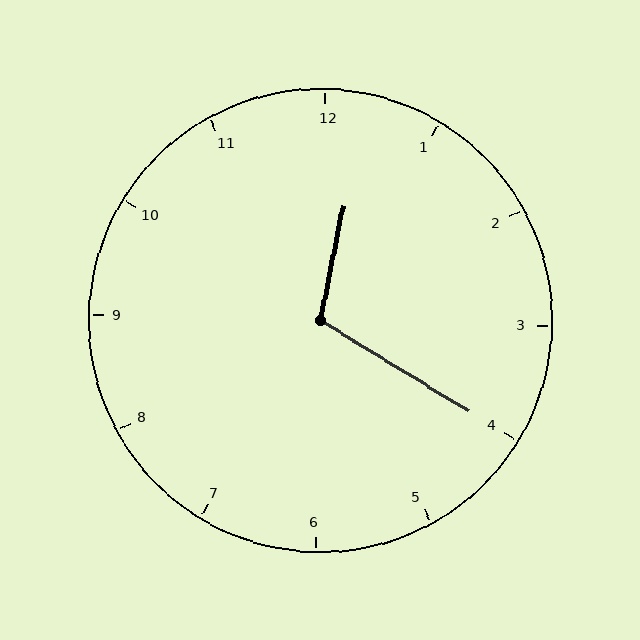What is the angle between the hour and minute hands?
Approximately 110 degrees.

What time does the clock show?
12:20.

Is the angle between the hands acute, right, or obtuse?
It is obtuse.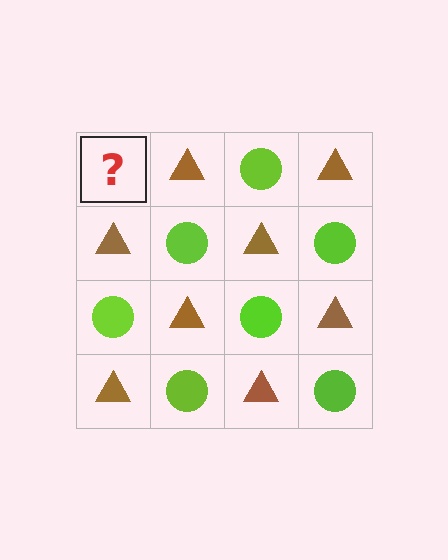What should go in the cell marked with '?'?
The missing cell should contain a lime circle.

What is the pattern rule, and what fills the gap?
The rule is that it alternates lime circle and brown triangle in a checkerboard pattern. The gap should be filled with a lime circle.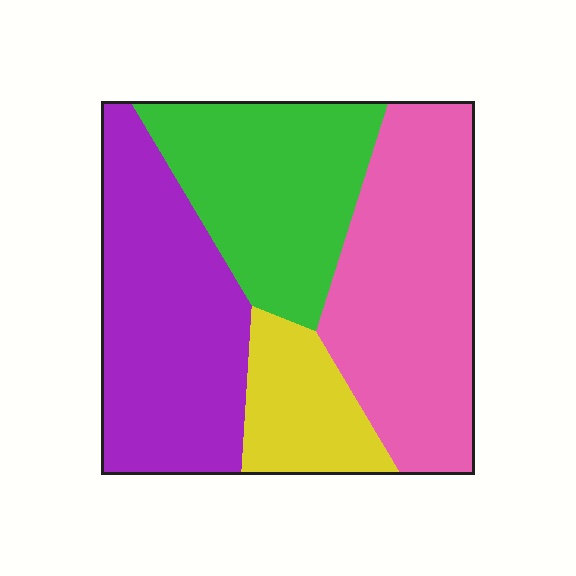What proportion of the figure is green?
Green covers around 25% of the figure.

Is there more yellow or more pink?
Pink.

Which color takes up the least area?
Yellow, at roughly 10%.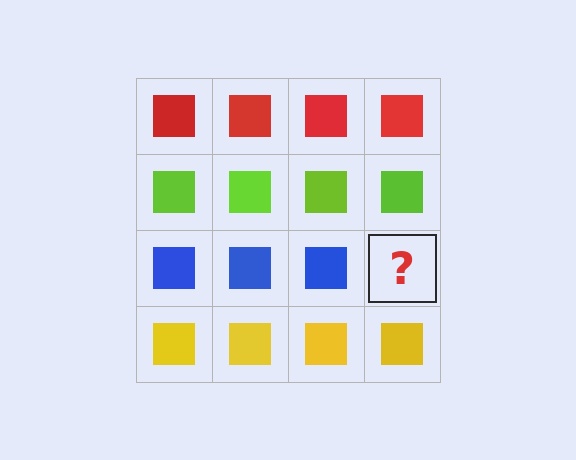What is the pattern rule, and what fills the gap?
The rule is that each row has a consistent color. The gap should be filled with a blue square.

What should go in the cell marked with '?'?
The missing cell should contain a blue square.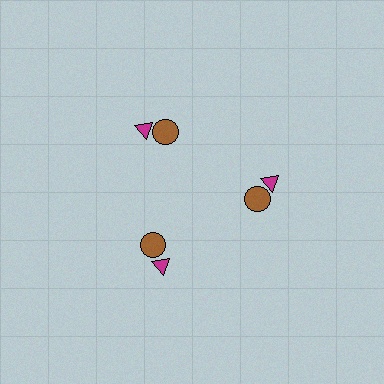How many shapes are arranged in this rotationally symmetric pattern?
There are 6 shapes, arranged in 3 groups of 2.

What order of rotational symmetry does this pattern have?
This pattern has 3-fold rotational symmetry.